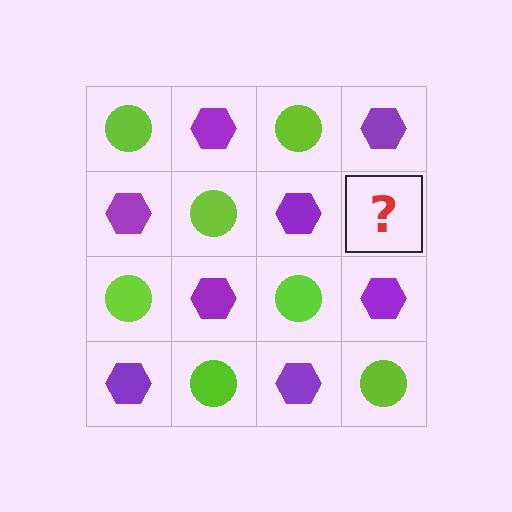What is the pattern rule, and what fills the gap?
The rule is that it alternates lime circle and purple hexagon in a checkerboard pattern. The gap should be filled with a lime circle.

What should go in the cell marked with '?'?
The missing cell should contain a lime circle.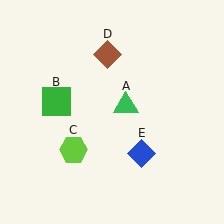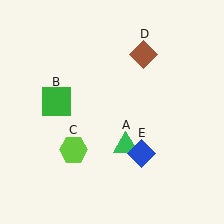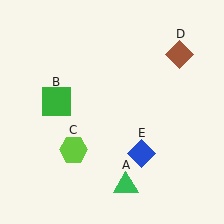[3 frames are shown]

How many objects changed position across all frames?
2 objects changed position: green triangle (object A), brown diamond (object D).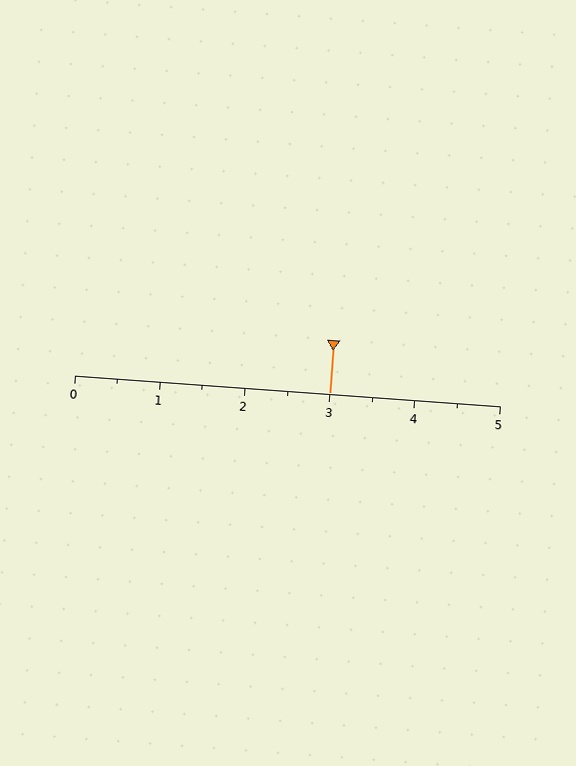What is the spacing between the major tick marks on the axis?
The major ticks are spaced 1 apart.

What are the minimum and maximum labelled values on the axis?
The axis runs from 0 to 5.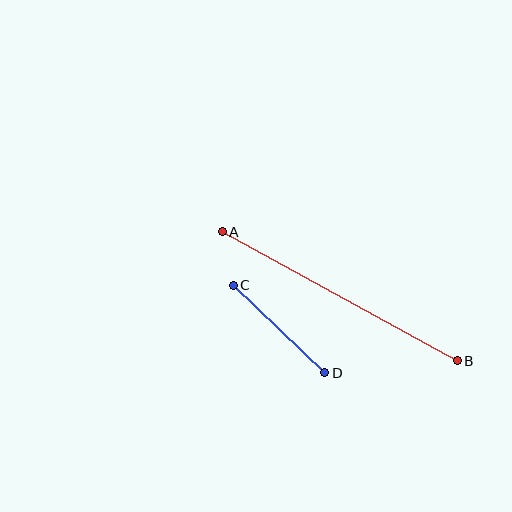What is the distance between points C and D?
The distance is approximately 127 pixels.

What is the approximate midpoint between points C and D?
The midpoint is at approximately (279, 329) pixels.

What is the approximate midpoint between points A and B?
The midpoint is at approximately (340, 296) pixels.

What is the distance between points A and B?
The distance is approximately 268 pixels.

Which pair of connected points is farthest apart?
Points A and B are farthest apart.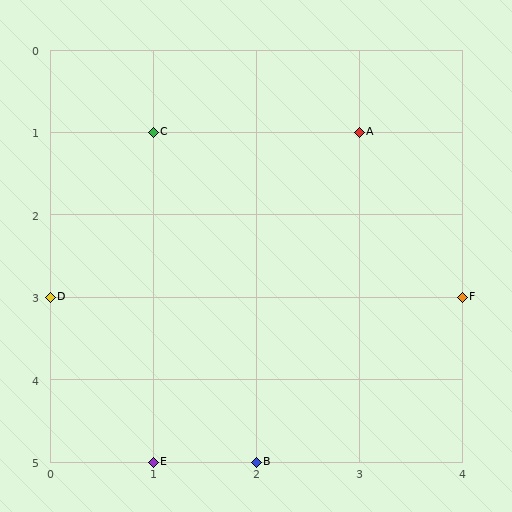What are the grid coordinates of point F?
Point F is at grid coordinates (4, 3).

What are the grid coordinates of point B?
Point B is at grid coordinates (2, 5).